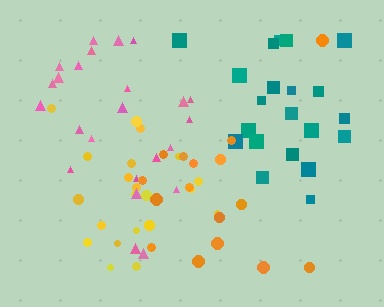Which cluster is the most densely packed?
Yellow.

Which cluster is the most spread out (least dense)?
Orange.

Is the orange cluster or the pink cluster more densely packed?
Pink.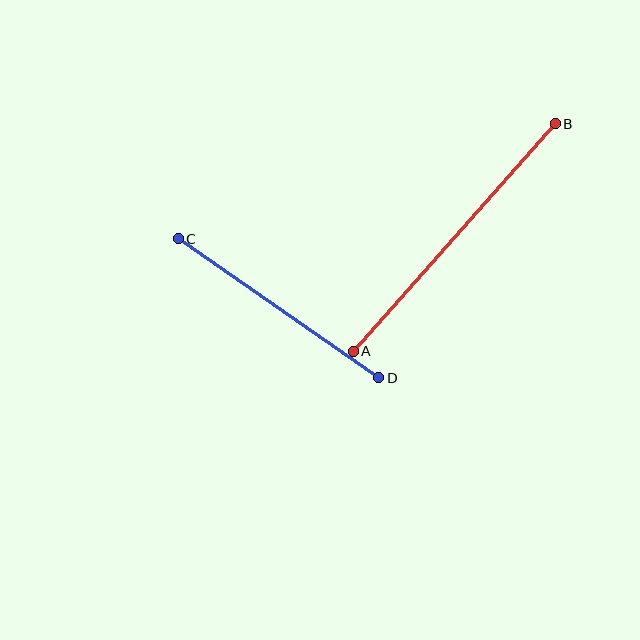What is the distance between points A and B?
The distance is approximately 304 pixels.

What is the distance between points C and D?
The distance is approximately 244 pixels.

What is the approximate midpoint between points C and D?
The midpoint is at approximately (278, 308) pixels.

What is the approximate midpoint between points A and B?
The midpoint is at approximately (454, 237) pixels.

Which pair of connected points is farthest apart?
Points A and B are farthest apart.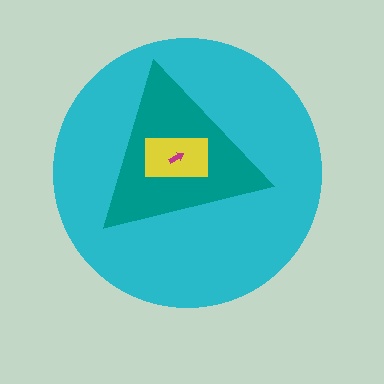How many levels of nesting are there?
4.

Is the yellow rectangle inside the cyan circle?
Yes.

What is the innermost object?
The magenta arrow.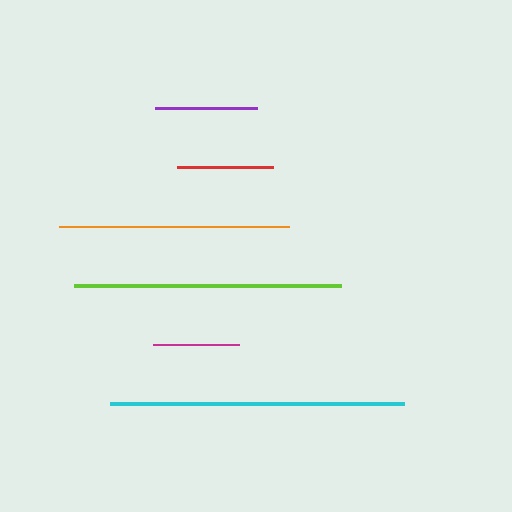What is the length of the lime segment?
The lime segment is approximately 267 pixels long.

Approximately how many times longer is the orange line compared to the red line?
The orange line is approximately 2.4 times the length of the red line.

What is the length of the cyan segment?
The cyan segment is approximately 294 pixels long.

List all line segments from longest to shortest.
From longest to shortest: cyan, lime, orange, purple, red, magenta.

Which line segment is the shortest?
The magenta line is the shortest at approximately 87 pixels.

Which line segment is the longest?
The cyan line is the longest at approximately 294 pixels.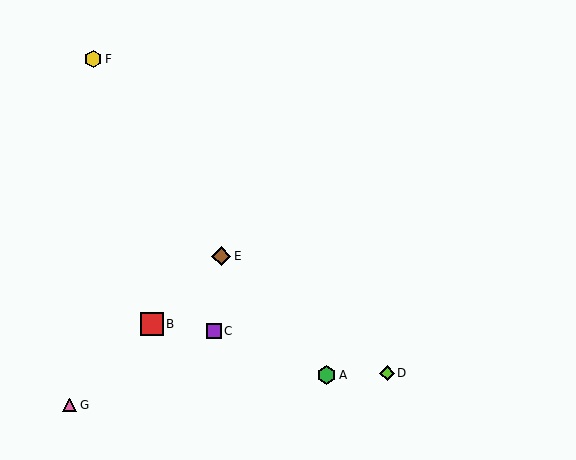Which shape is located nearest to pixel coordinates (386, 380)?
The lime diamond (labeled D) at (387, 373) is nearest to that location.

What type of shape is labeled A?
Shape A is a green hexagon.